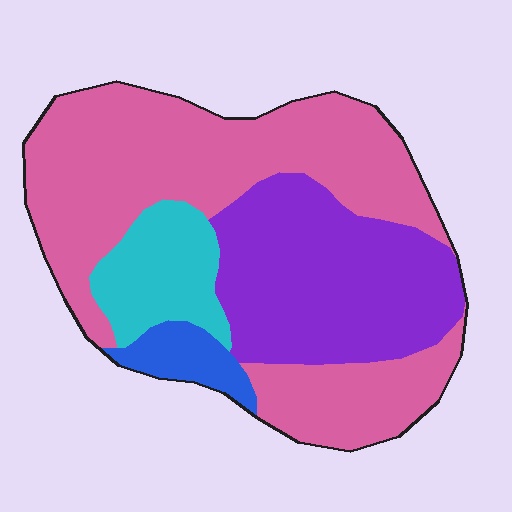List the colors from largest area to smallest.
From largest to smallest: pink, purple, cyan, blue.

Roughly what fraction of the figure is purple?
Purple covers roughly 30% of the figure.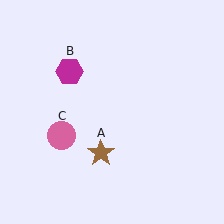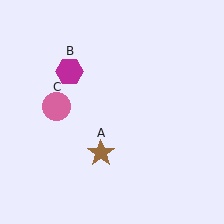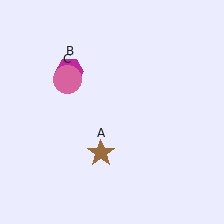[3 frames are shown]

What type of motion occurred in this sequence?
The pink circle (object C) rotated clockwise around the center of the scene.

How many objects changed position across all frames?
1 object changed position: pink circle (object C).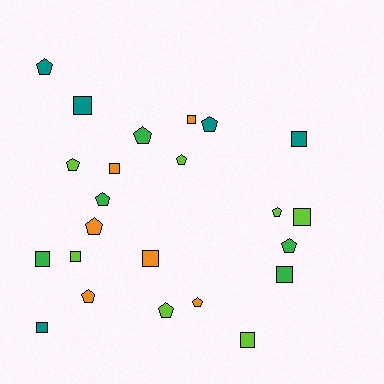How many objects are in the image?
There are 23 objects.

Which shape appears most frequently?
Pentagon, with 12 objects.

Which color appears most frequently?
Lime, with 7 objects.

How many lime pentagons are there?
There are 4 lime pentagons.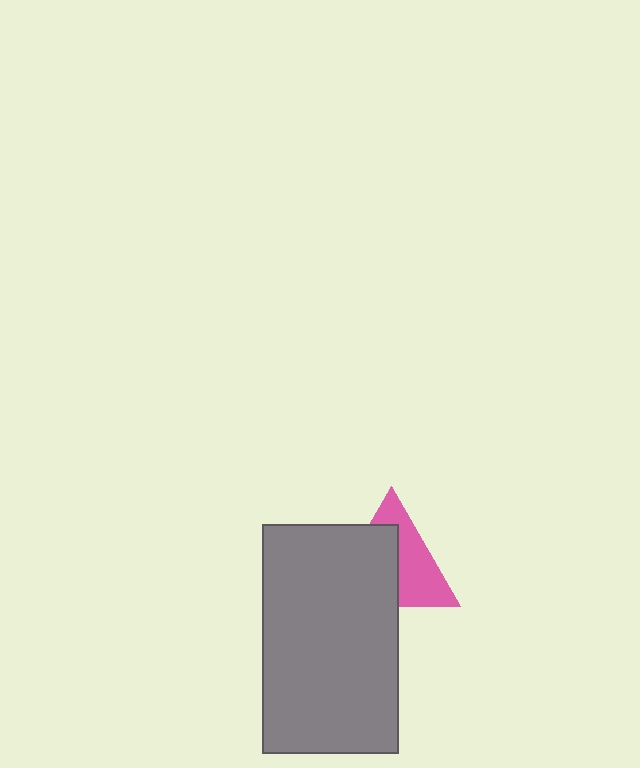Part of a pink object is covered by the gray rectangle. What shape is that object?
It is a triangle.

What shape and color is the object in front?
The object in front is a gray rectangle.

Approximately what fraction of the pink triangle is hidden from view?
Roughly 53% of the pink triangle is hidden behind the gray rectangle.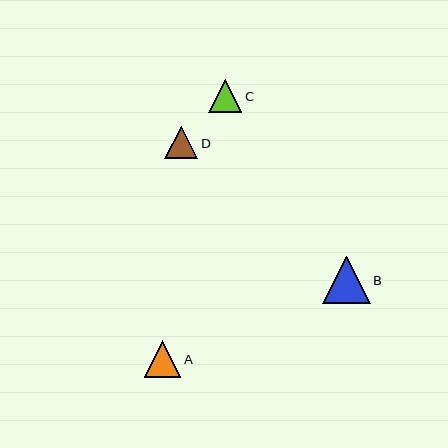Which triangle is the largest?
Triangle B is the largest with a size of approximately 48 pixels.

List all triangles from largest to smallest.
From largest to smallest: B, A, C, D.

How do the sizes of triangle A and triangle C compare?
Triangle A and triangle C are approximately the same size.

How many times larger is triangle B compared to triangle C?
Triangle B is approximately 1.4 times the size of triangle C.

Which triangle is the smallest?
Triangle D is the smallest with a size of approximately 33 pixels.